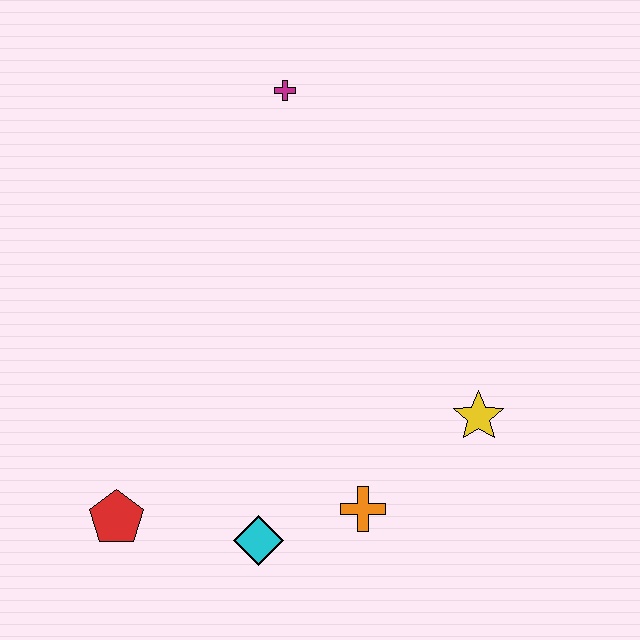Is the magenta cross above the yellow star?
Yes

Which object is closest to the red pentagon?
The cyan diamond is closest to the red pentagon.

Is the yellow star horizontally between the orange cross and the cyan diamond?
No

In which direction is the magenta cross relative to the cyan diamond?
The magenta cross is above the cyan diamond.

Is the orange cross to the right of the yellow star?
No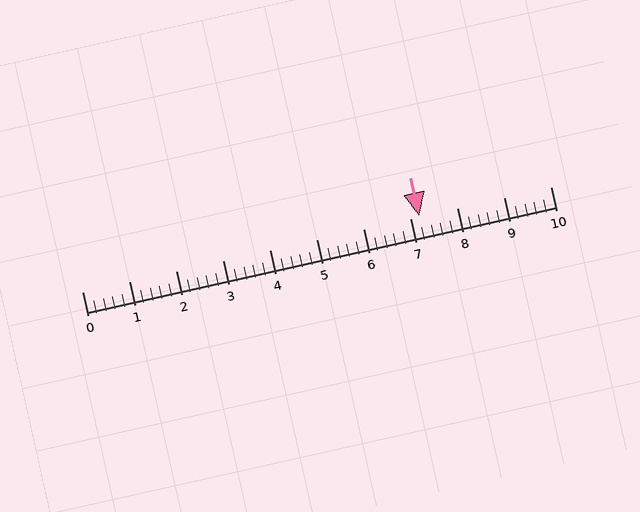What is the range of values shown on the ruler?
The ruler shows values from 0 to 10.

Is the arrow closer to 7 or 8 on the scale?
The arrow is closer to 7.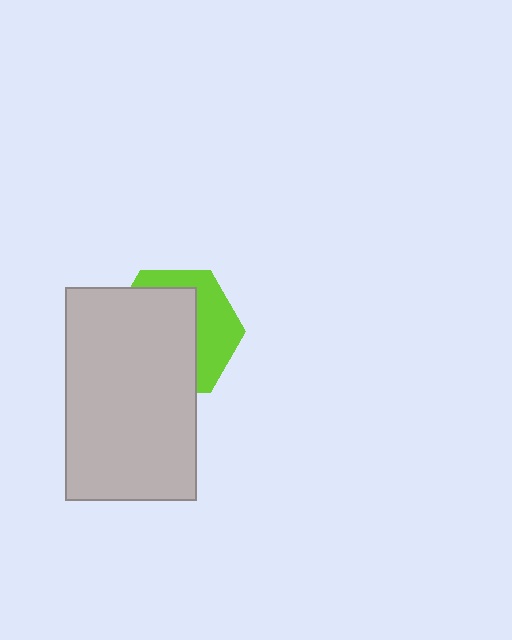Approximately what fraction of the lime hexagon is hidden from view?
Roughly 62% of the lime hexagon is hidden behind the light gray rectangle.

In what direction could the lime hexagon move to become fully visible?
The lime hexagon could move toward the upper-right. That would shift it out from behind the light gray rectangle entirely.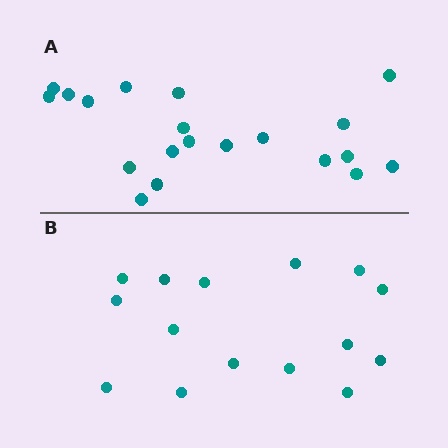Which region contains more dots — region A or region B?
Region A (the top region) has more dots.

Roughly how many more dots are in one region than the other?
Region A has about 5 more dots than region B.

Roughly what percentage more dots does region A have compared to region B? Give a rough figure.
About 35% more.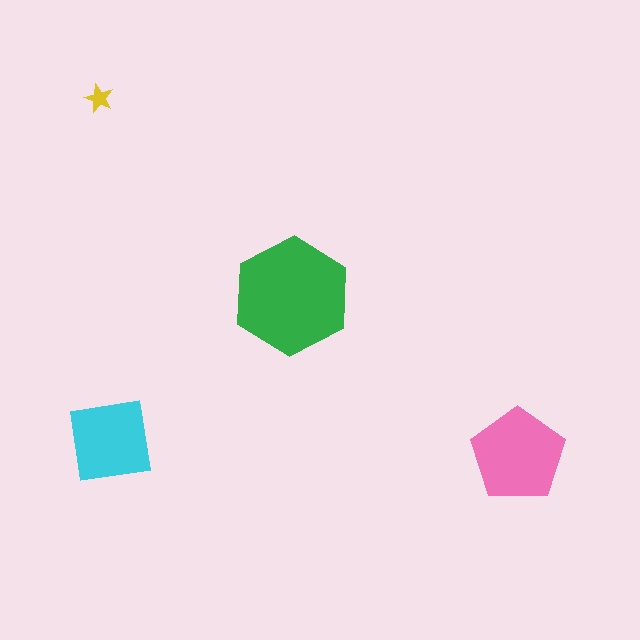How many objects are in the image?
There are 4 objects in the image.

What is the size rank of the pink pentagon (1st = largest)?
2nd.